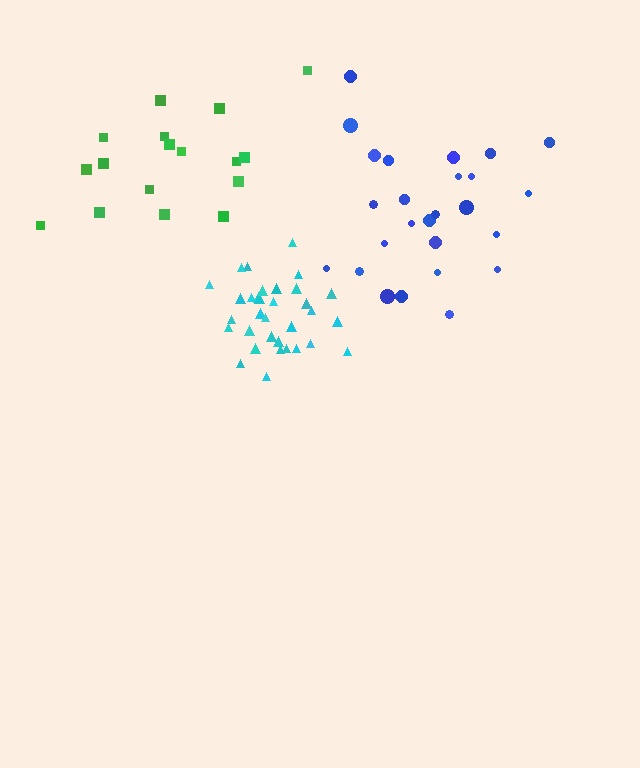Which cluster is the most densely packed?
Cyan.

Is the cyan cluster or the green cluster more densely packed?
Cyan.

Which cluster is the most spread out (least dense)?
Green.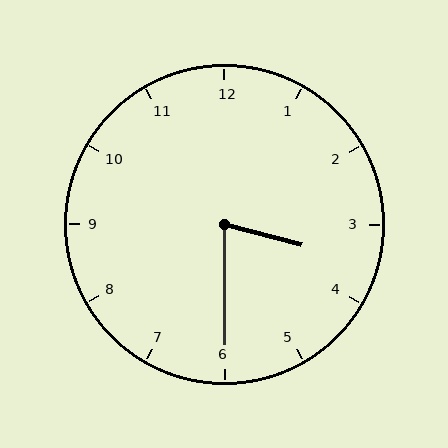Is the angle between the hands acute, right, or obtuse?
It is acute.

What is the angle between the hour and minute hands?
Approximately 75 degrees.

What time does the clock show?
3:30.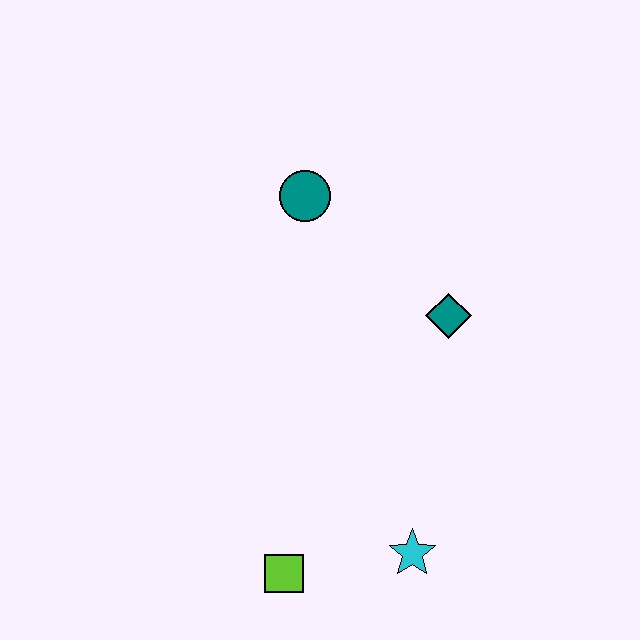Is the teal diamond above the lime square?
Yes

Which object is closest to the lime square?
The cyan star is closest to the lime square.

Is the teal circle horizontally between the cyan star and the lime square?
Yes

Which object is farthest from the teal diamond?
The lime square is farthest from the teal diamond.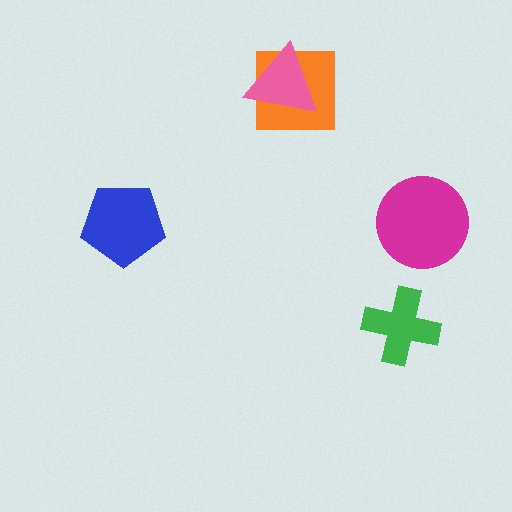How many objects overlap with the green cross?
0 objects overlap with the green cross.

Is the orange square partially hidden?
Yes, it is partially covered by another shape.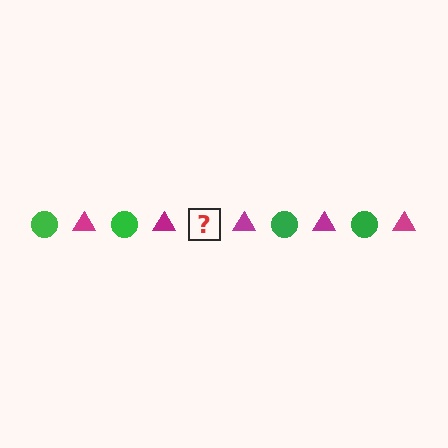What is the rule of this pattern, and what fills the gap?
The rule is that the pattern alternates between green circle and magenta triangle. The gap should be filled with a green circle.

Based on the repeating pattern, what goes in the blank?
The blank should be a green circle.